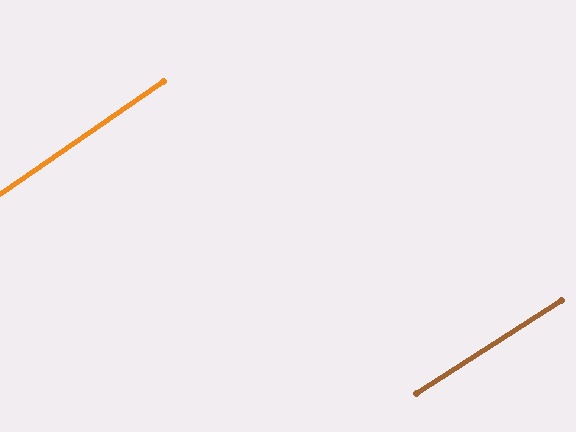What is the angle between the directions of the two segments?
Approximately 2 degrees.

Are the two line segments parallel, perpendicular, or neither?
Parallel — their directions differ by only 1.6°.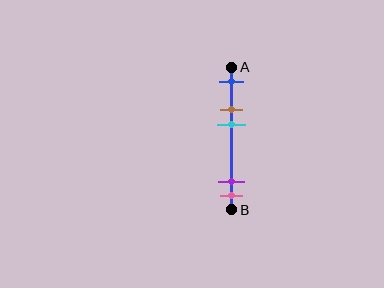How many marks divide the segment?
There are 5 marks dividing the segment.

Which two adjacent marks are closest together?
The purple and pink marks are the closest adjacent pair.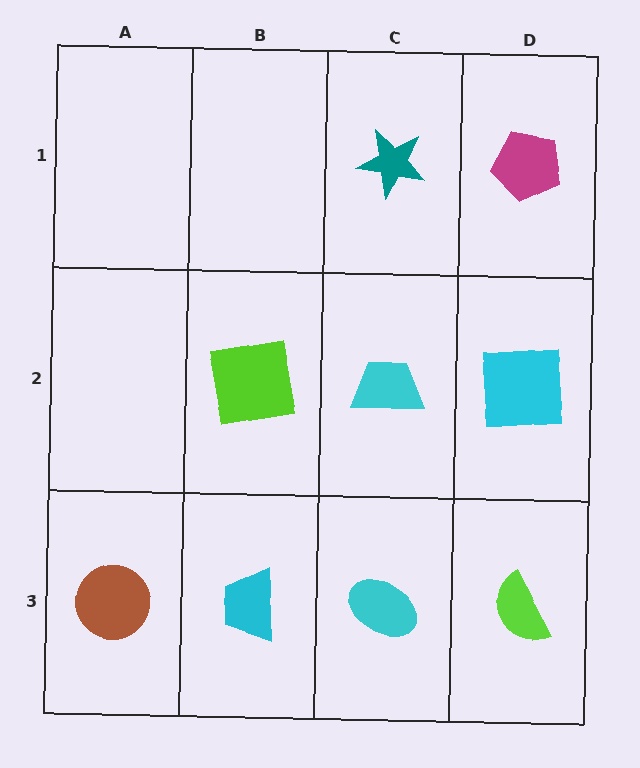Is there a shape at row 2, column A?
No, that cell is empty.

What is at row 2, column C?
A cyan trapezoid.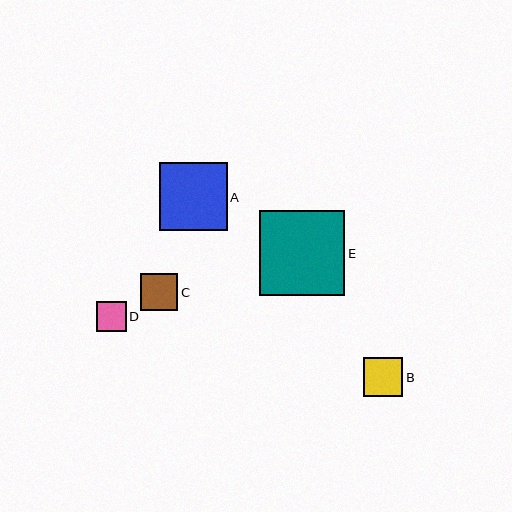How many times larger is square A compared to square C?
Square A is approximately 1.8 times the size of square C.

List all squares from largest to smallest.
From largest to smallest: E, A, B, C, D.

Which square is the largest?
Square E is the largest with a size of approximately 85 pixels.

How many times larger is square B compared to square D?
Square B is approximately 1.3 times the size of square D.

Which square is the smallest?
Square D is the smallest with a size of approximately 30 pixels.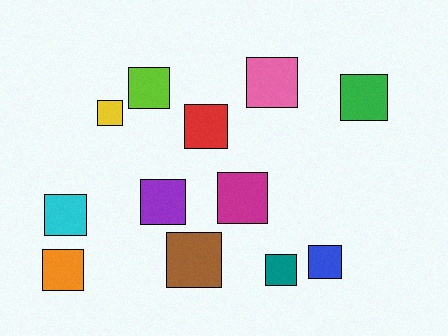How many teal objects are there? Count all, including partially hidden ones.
There is 1 teal object.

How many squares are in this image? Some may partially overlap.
There are 12 squares.